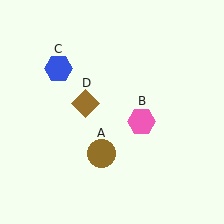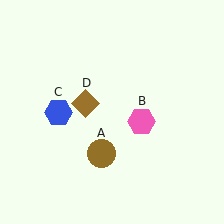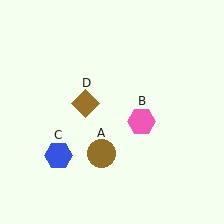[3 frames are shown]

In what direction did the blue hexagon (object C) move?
The blue hexagon (object C) moved down.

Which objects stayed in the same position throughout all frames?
Brown circle (object A) and pink hexagon (object B) and brown diamond (object D) remained stationary.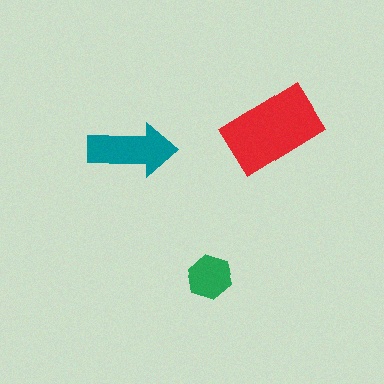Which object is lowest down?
The green hexagon is bottommost.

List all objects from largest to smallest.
The red rectangle, the teal arrow, the green hexagon.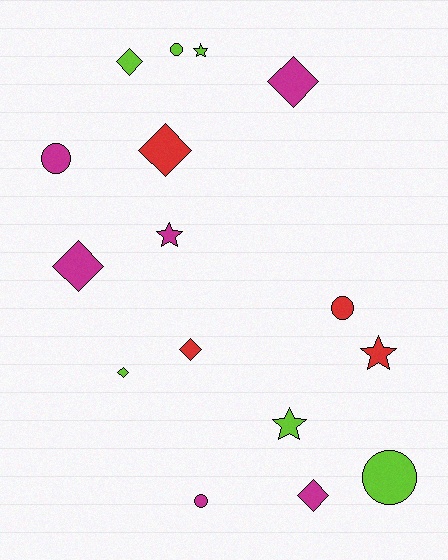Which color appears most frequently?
Magenta, with 6 objects.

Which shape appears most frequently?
Diamond, with 7 objects.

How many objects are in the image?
There are 16 objects.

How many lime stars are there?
There are 2 lime stars.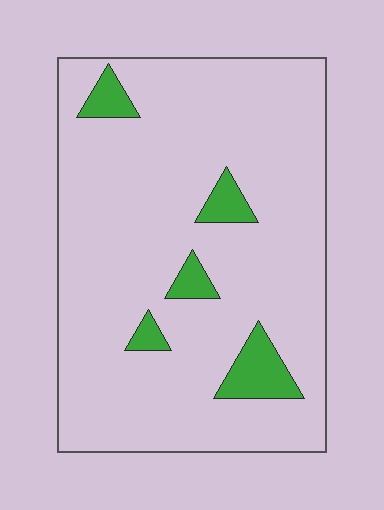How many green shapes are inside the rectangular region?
5.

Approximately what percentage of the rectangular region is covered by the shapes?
Approximately 10%.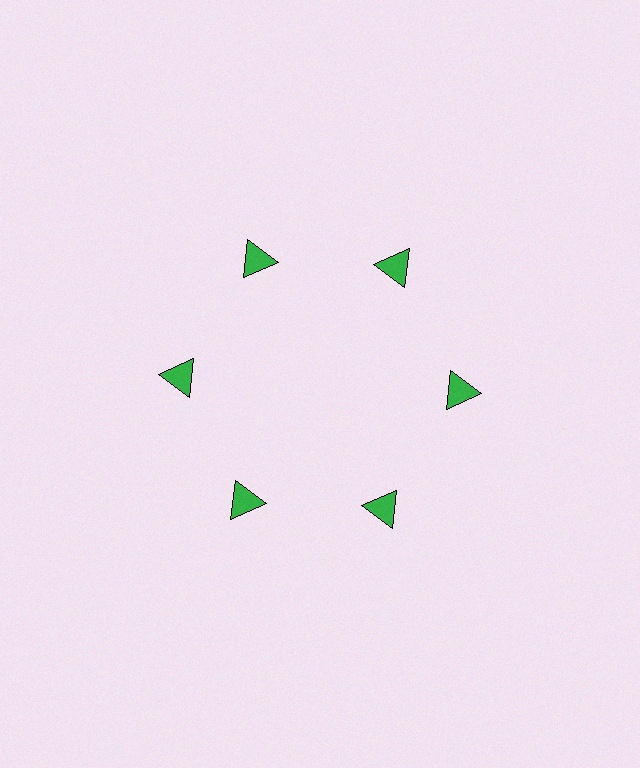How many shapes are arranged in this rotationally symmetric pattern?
There are 6 shapes, arranged in 6 groups of 1.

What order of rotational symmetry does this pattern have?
This pattern has 6-fold rotational symmetry.